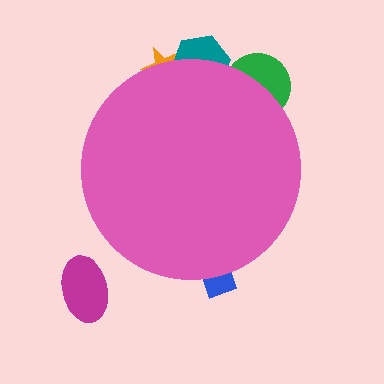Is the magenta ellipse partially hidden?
No, the magenta ellipse is fully visible.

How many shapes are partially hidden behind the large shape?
4 shapes are partially hidden.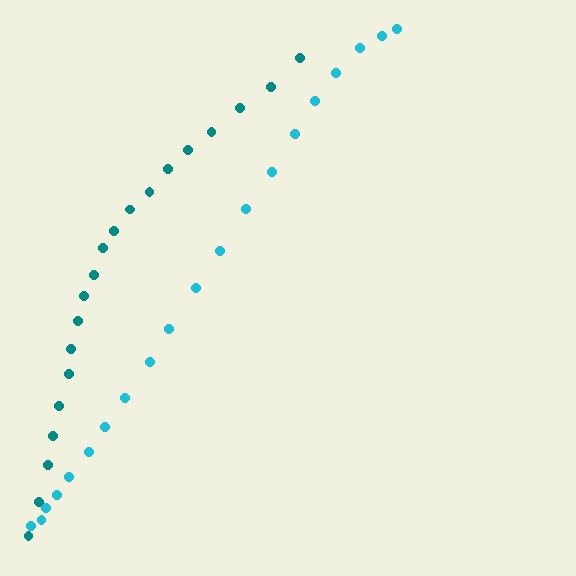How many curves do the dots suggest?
There are 2 distinct paths.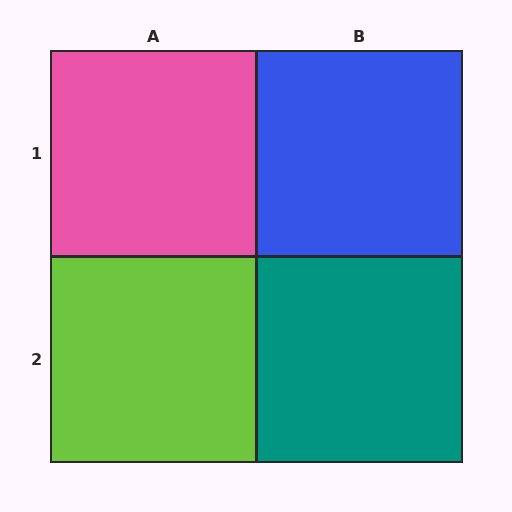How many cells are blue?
1 cell is blue.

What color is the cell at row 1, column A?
Pink.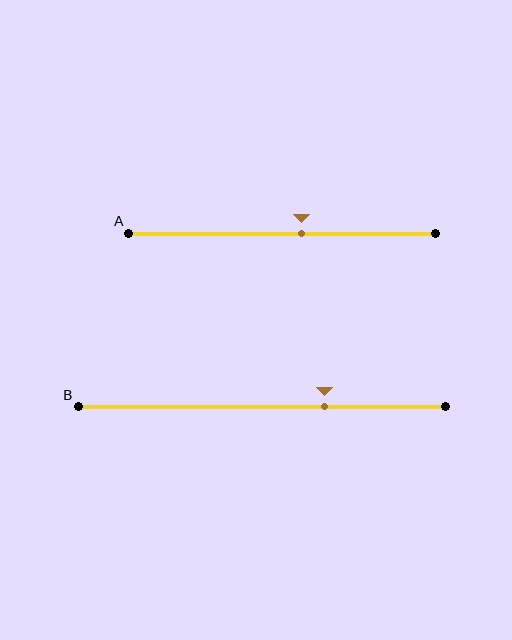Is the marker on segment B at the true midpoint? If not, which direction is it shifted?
No, the marker on segment B is shifted to the right by about 17% of the segment length.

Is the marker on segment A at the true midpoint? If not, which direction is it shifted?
No, the marker on segment A is shifted to the right by about 6% of the segment length.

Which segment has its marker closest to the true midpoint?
Segment A has its marker closest to the true midpoint.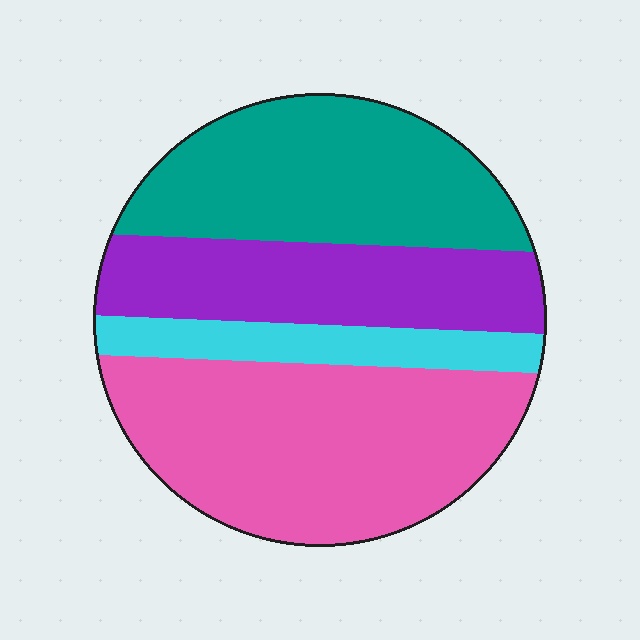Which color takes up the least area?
Cyan, at roughly 10%.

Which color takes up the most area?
Pink, at roughly 40%.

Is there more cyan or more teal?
Teal.